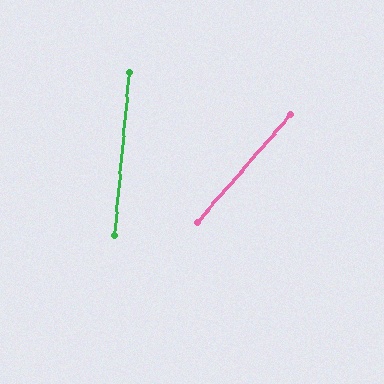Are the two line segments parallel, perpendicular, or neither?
Neither parallel nor perpendicular — they differ by about 35°.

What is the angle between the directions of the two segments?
Approximately 35 degrees.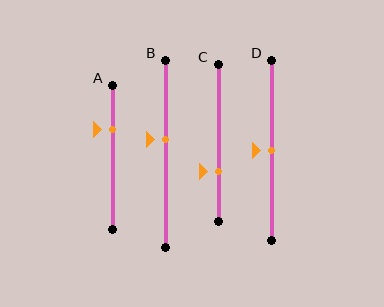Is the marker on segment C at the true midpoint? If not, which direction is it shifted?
No, the marker on segment C is shifted downward by about 18% of the segment length.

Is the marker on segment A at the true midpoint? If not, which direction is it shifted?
No, the marker on segment A is shifted upward by about 19% of the segment length.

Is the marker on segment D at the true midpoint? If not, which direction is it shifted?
Yes, the marker on segment D is at the true midpoint.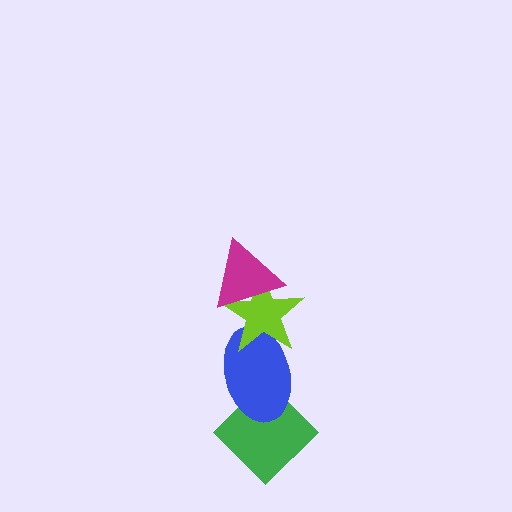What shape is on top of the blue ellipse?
The lime star is on top of the blue ellipse.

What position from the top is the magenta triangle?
The magenta triangle is 1st from the top.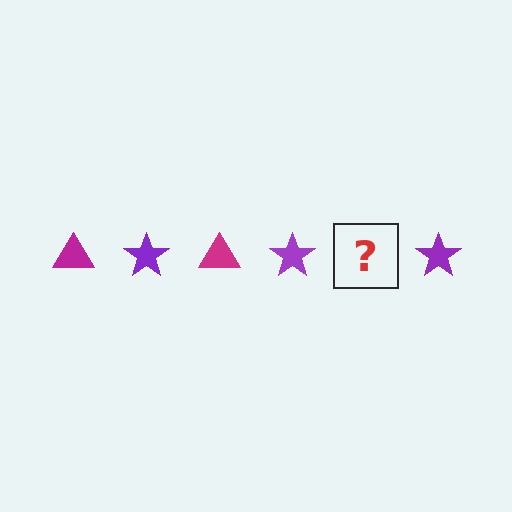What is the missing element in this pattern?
The missing element is a magenta triangle.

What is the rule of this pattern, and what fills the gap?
The rule is that the pattern alternates between magenta triangle and purple star. The gap should be filled with a magenta triangle.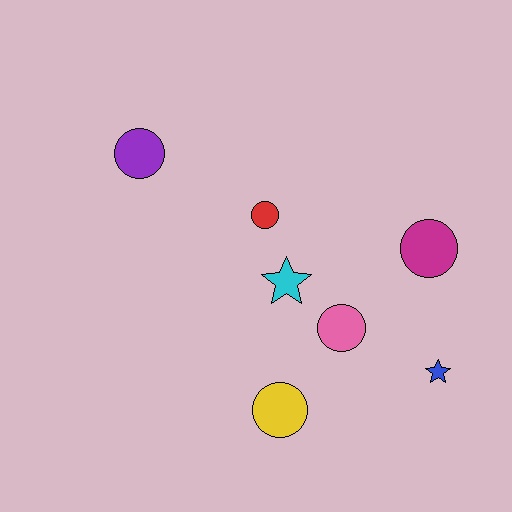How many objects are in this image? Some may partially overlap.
There are 7 objects.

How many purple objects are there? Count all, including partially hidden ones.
There is 1 purple object.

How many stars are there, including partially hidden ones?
There are 2 stars.